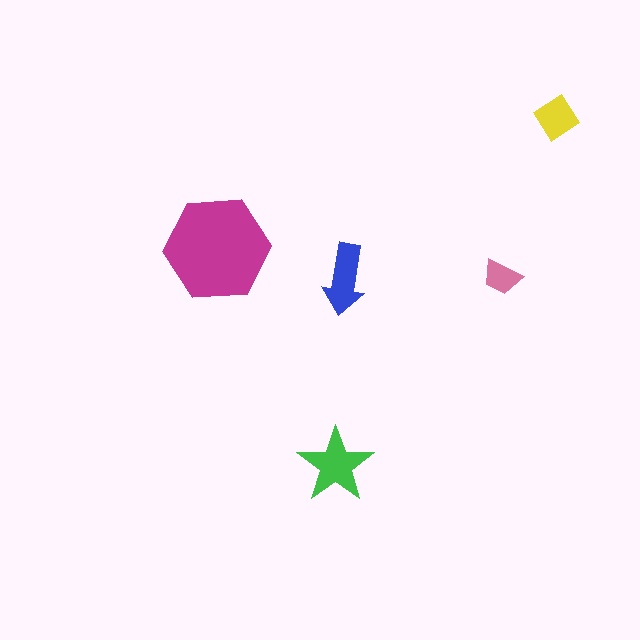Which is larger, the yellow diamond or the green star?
The green star.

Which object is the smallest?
The pink trapezoid.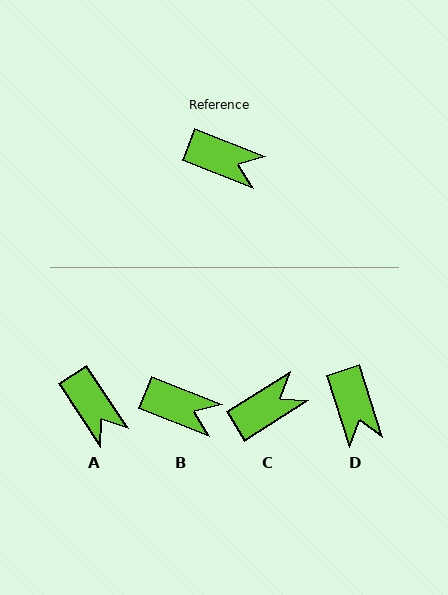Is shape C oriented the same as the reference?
No, it is off by about 53 degrees.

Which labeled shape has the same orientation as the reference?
B.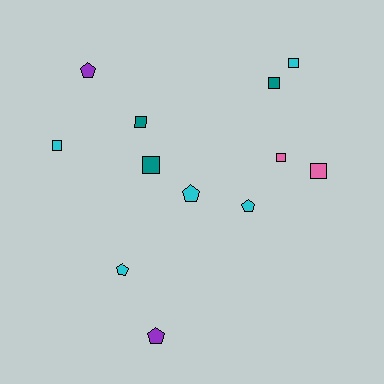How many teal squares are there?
There are 3 teal squares.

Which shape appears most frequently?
Square, with 7 objects.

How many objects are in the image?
There are 12 objects.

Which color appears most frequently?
Cyan, with 5 objects.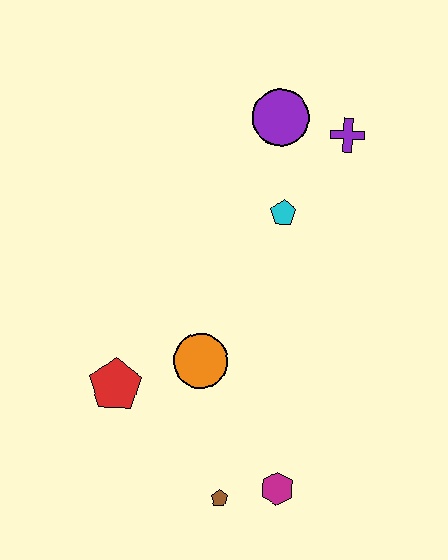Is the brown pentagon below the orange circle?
Yes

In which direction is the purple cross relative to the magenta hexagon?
The purple cross is above the magenta hexagon.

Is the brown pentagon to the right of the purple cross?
No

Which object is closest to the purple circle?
The purple cross is closest to the purple circle.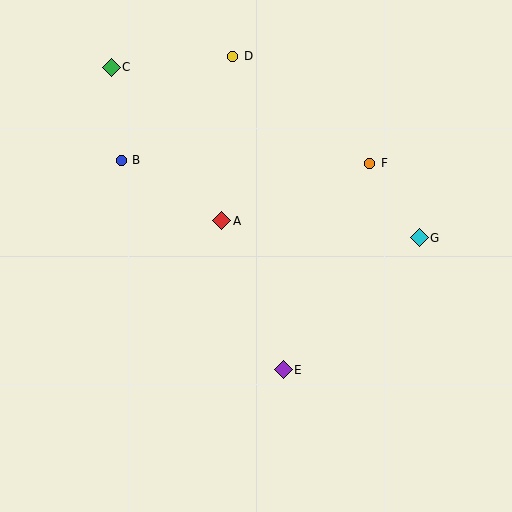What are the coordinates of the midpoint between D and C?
The midpoint between D and C is at (172, 62).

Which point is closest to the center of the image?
Point A at (222, 221) is closest to the center.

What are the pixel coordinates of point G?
Point G is at (419, 238).